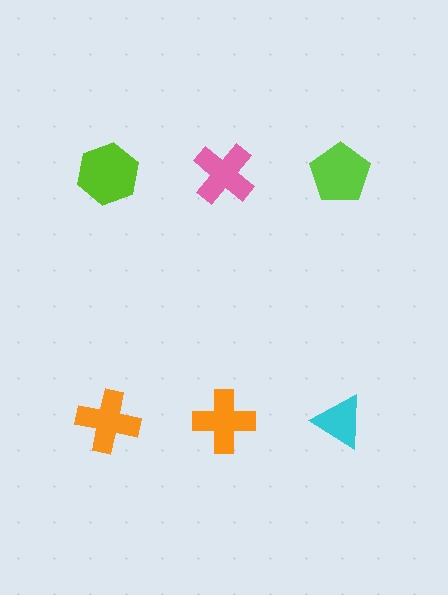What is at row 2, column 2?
An orange cross.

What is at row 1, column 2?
A pink cross.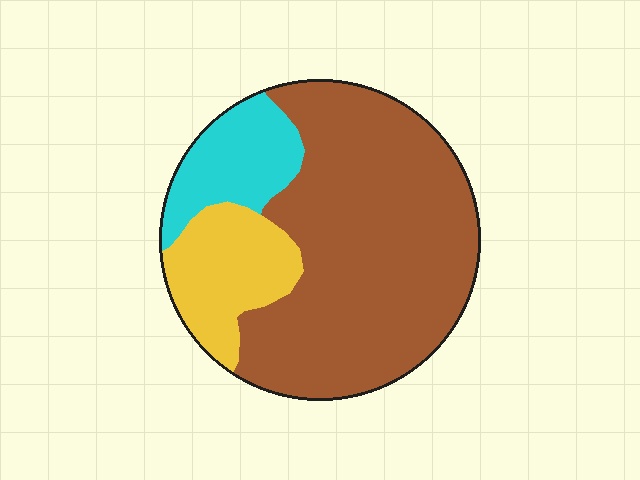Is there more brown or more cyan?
Brown.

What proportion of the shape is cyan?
Cyan takes up less than a quarter of the shape.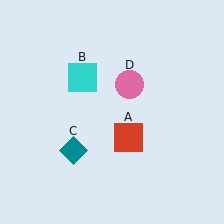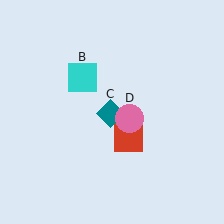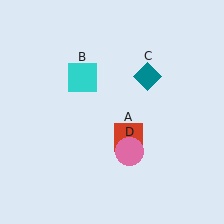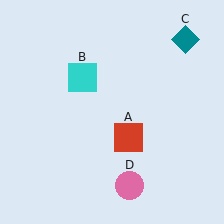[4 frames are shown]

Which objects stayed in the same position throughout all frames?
Red square (object A) and cyan square (object B) remained stationary.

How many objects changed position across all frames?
2 objects changed position: teal diamond (object C), pink circle (object D).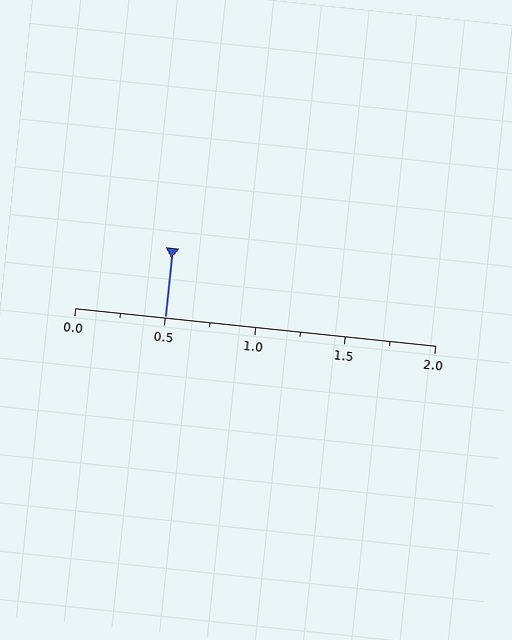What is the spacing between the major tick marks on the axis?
The major ticks are spaced 0.5 apart.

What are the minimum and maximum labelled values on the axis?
The axis runs from 0.0 to 2.0.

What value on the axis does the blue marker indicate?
The marker indicates approximately 0.5.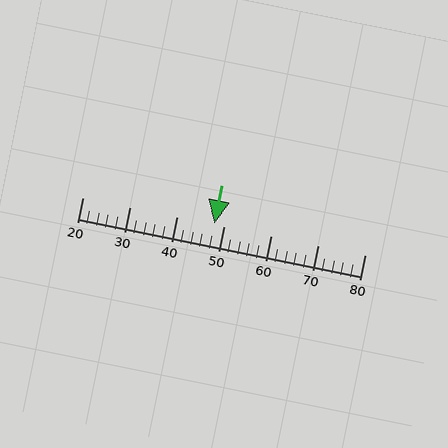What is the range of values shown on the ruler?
The ruler shows values from 20 to 80.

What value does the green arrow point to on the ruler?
The green arrow points to approximately 48.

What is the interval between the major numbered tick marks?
The major tick marks are spaced 10 units apart.